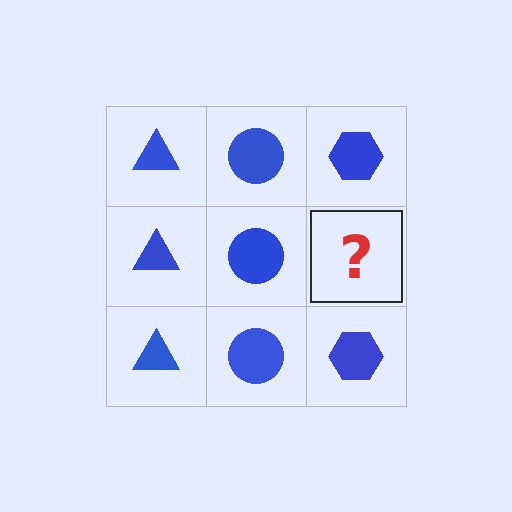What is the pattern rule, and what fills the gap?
The rule is that each column has a consistent shape. The gap should be filled with a blue hexagon.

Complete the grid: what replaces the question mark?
The question mark should be replaced with a blue hexagon.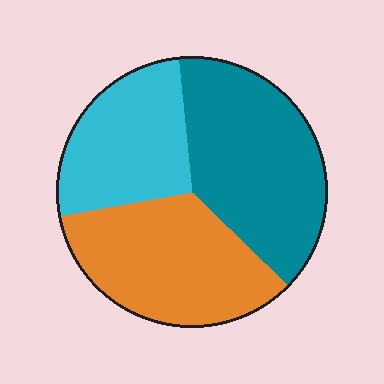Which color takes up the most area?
Teal, at roughly 40%.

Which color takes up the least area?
Cyan, at roughly 25%.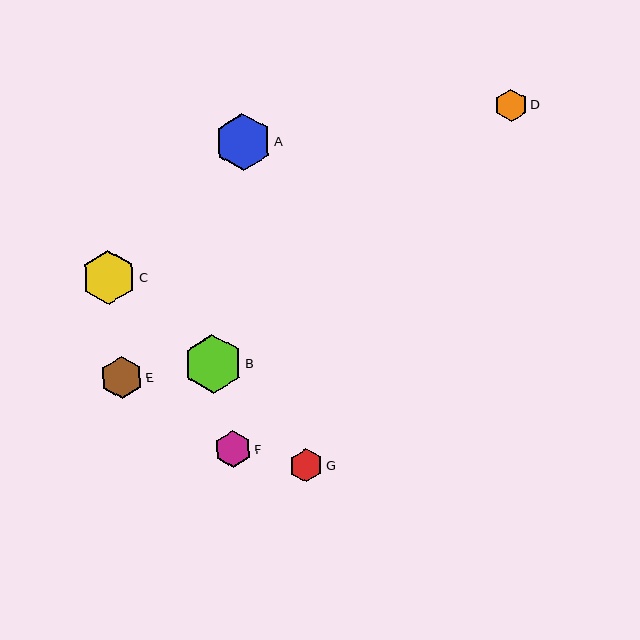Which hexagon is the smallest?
Hexagon D is the smallest with a size of approximately 33 pixels.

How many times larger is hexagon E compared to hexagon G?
Hexagon E is approximately 1.3 times the size of hexagon G.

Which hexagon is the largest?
Hexagon B is the largest with a size of approximately 59 pixels.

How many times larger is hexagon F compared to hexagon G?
Hexagon F is approximately 1.1 times the size of hexagon G.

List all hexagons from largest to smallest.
From largest to smallest: B, A, C, E, F, G, D.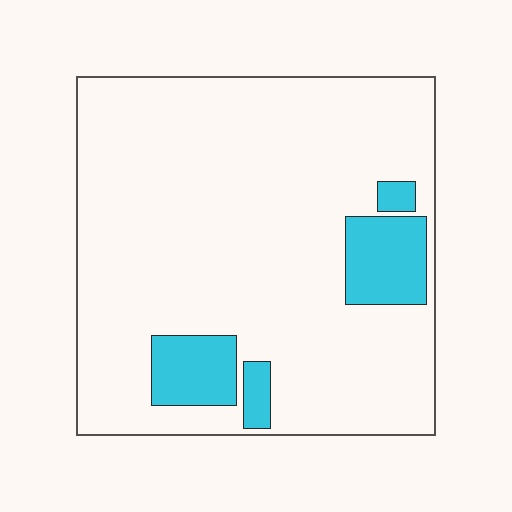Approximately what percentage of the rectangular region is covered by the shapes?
Approximately 15%.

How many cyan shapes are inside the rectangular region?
4.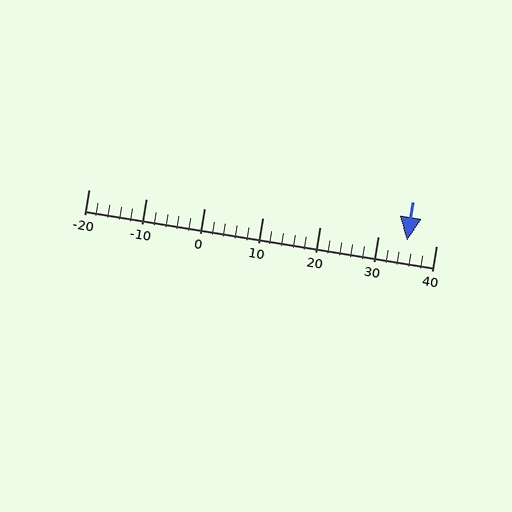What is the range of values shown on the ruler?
The ruler shows values from -20 to 40.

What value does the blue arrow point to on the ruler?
The blue arrow points to approximately 35.